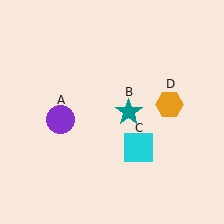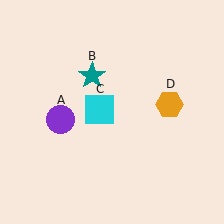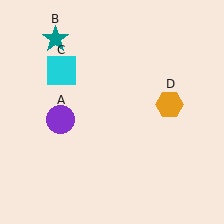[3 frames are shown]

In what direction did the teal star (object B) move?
The teal star (object B) moved up and to the left.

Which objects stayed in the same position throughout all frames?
Purple circle (object A) and orange hexagon (object D) remained stationary.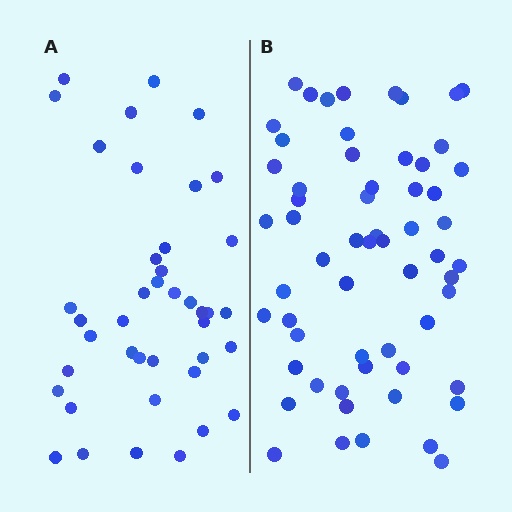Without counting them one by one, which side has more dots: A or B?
Region B (the right region) has more dots.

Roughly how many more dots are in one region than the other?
Region B has approximately 20 more dots than region A.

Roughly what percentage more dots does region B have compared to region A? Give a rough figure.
About 45% more.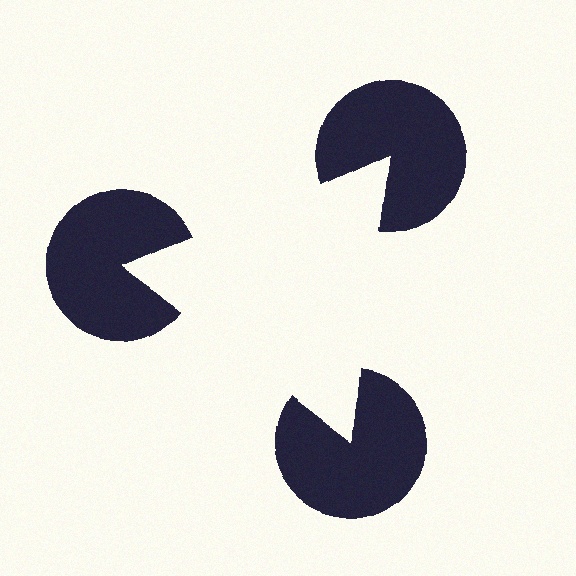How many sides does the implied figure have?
3 sides.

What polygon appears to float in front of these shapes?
An illusory triangle — its edges are inferred from the aligned wedge cuts in the pac-man discs, not physically drawn.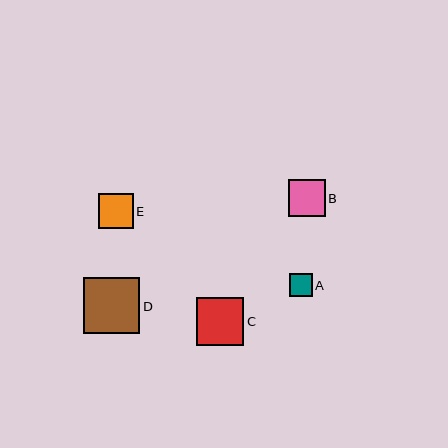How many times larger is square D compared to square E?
Square D is approximately 1.6 times the size of square E.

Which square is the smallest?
Square A is the smallest with a size of approximately 23 pixels.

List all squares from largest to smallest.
From largest to smallest: D, C, B, E, A.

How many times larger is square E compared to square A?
Square E is approximately 1.5 times the size of square A.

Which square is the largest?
Square D is the largest with a size of approximately 56 pixels.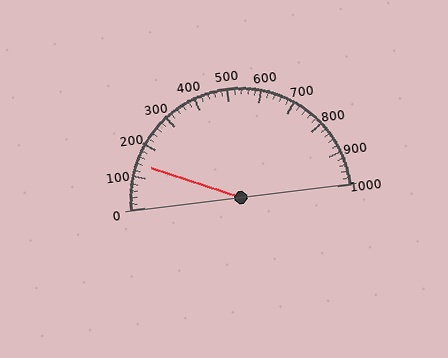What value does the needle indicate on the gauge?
The needle indicates approximately 140.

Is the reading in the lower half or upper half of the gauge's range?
The reading is in the lower half of the range (0 to 1000).